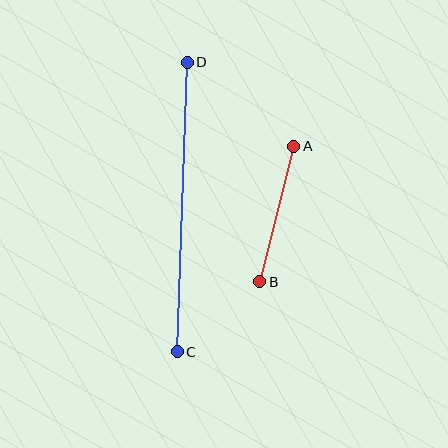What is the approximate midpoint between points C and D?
The midpoint is at approximately (182, 207) pixels.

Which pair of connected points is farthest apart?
Points C and D are farthest apart.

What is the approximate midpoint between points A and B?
The midpoint is at approximately (277, 214) pixels.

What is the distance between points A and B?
The distance is approximately 140 pixels.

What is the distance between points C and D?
The distance is approximately 289 pixels.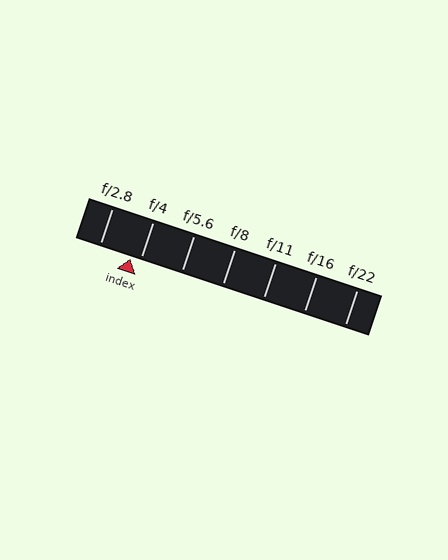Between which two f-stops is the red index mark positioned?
The index mark is between f/2.8 and f/4.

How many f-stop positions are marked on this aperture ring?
There are 7 f-stop positions marked.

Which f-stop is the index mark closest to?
The index mark is closest to f/4.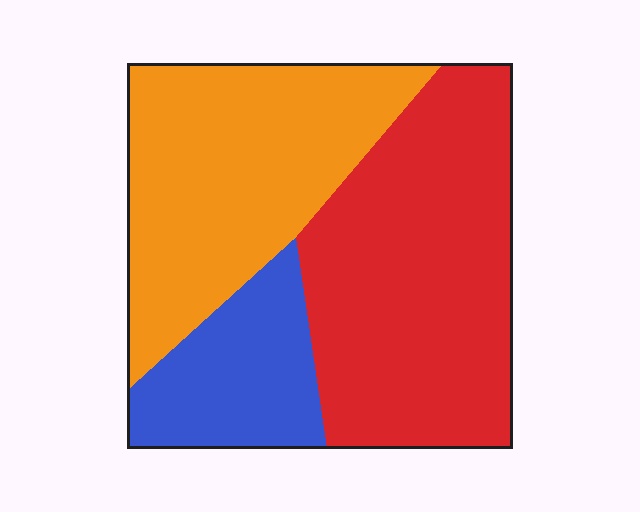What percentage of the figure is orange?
Orange takes up about three eighths (3/8) of the figure.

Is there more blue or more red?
Red.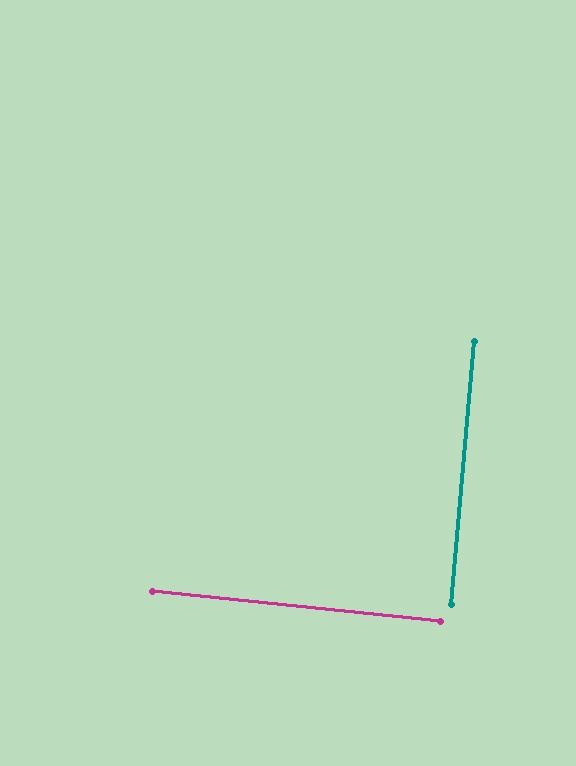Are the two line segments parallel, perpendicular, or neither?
Perpendicular — they meet at approximately 89°.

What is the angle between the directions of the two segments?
Approximately 89 degrees.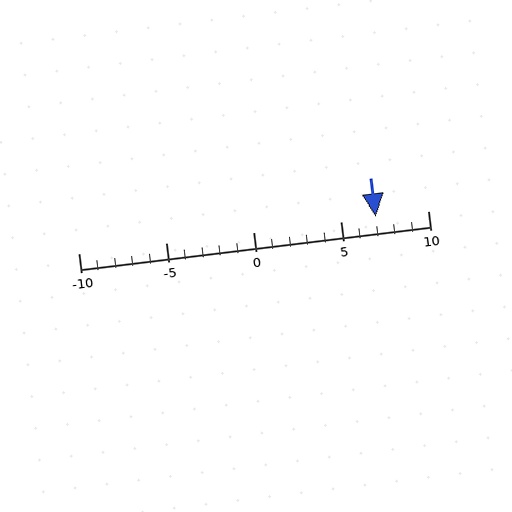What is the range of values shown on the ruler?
The ruler shows values from -10 to 10.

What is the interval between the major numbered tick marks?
The major tick marks are spaced 5 units apart.